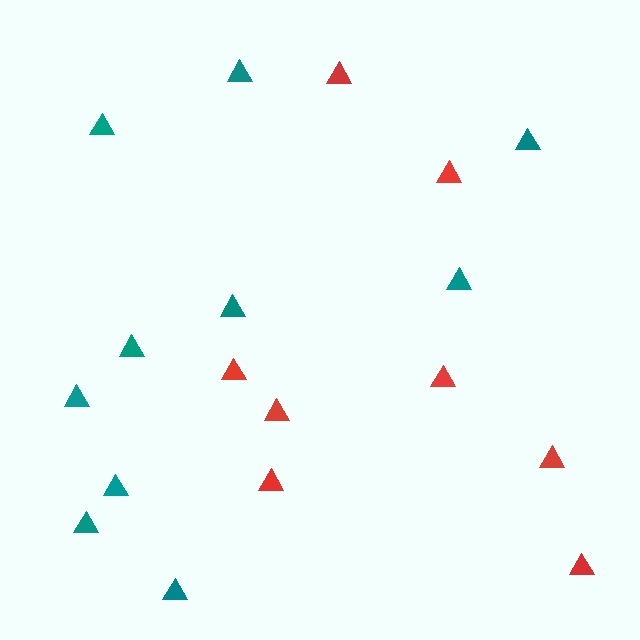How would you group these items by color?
There are 2 groups: one group of red triangles (8) and one group of teal triangles (10).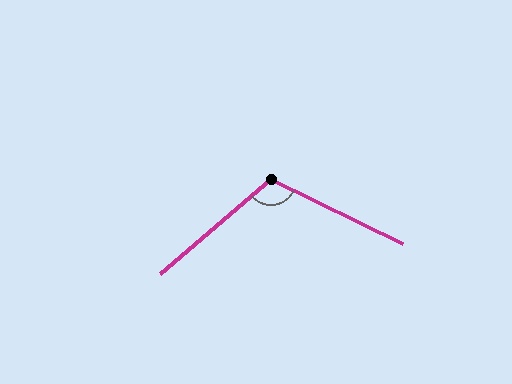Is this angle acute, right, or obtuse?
It is obtuse.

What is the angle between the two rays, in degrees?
Approximately 113 degrees.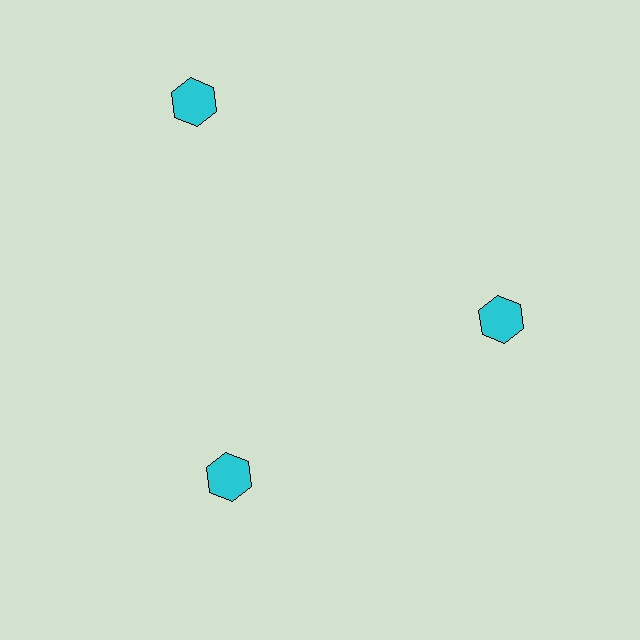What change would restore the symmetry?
The symmetry would be restored by moving it inward, back onto the ring so that all 3 hexagons sit at equal angles and equal distance from the center.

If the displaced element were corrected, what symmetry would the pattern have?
It would have 3-fold rotational symmetry — the pattern would map onto itself every 120 degrees.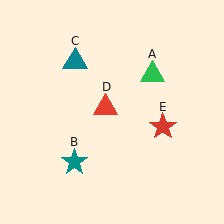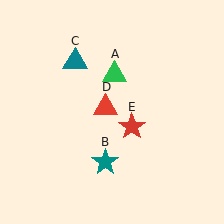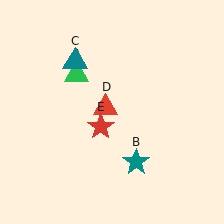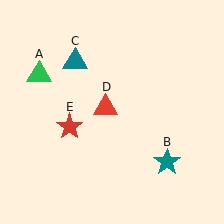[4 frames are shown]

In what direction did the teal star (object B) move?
The teal star (object B) moved right.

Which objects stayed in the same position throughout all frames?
Teal triangle (object C) and red triangle (object D) remained stationary.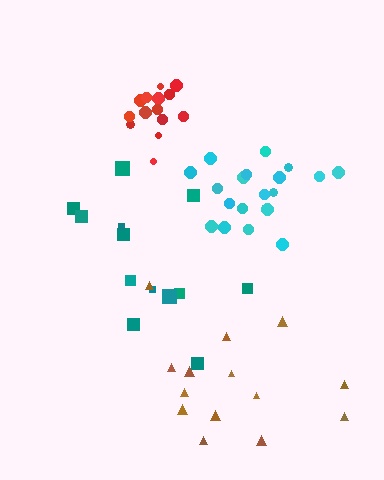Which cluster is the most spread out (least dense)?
Brown.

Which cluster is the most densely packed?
Cyan.